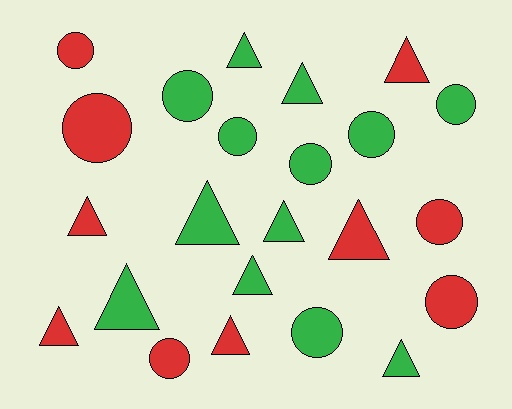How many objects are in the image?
There are 23 objects.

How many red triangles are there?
There are 5 red triangles.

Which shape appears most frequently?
Triangle, with 12 objects.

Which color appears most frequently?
Green, with 13 objects.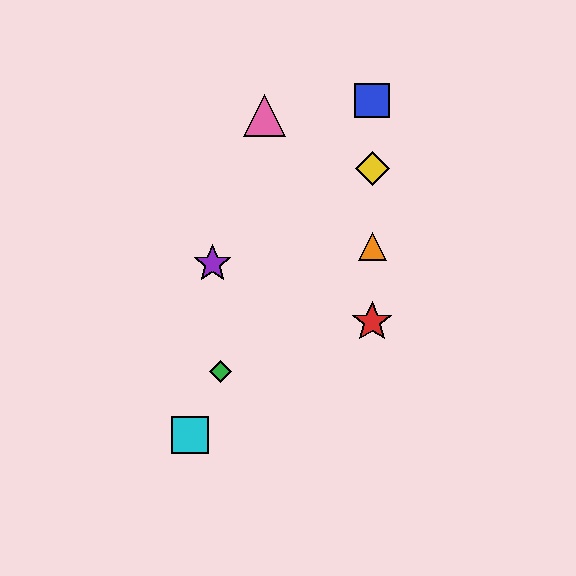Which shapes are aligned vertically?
The red star, the blue square, the yellow diamond, the orange triangle are aligned vertically.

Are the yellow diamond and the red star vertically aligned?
Yes, both are at x≈372.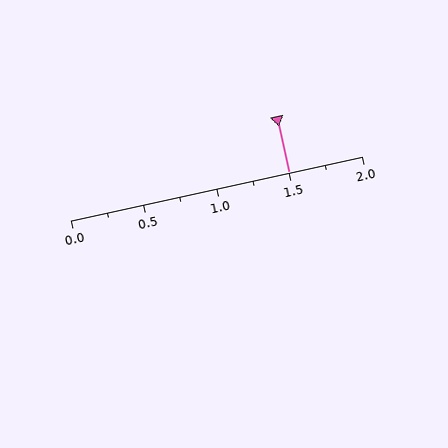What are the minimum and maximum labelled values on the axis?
The axis runs from 0.0 to 2.0.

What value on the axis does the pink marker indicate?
The marker indicates approximately 1.5.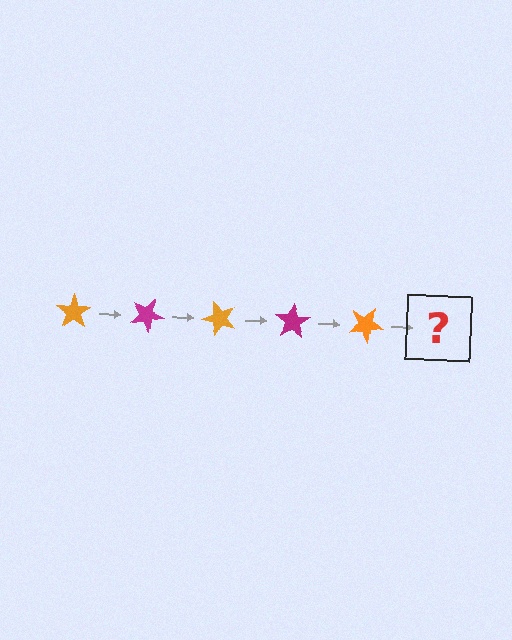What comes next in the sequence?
The next element should be a magenta star, rotated 125 degrees from the start.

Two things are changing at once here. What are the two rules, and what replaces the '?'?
The two rules are that it rotates 25 degrees each step and the color cycles through orange and magenta. The '?' should be a magenta star, rotated 125 degrees from the start.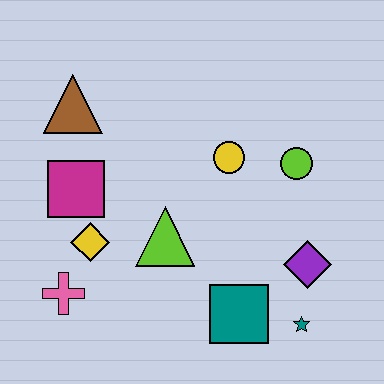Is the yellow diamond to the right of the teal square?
No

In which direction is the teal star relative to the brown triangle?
The teal star is to the right of the brown triangle.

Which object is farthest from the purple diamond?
The brown triangle is farthest from the purple diamond.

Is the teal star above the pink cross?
No